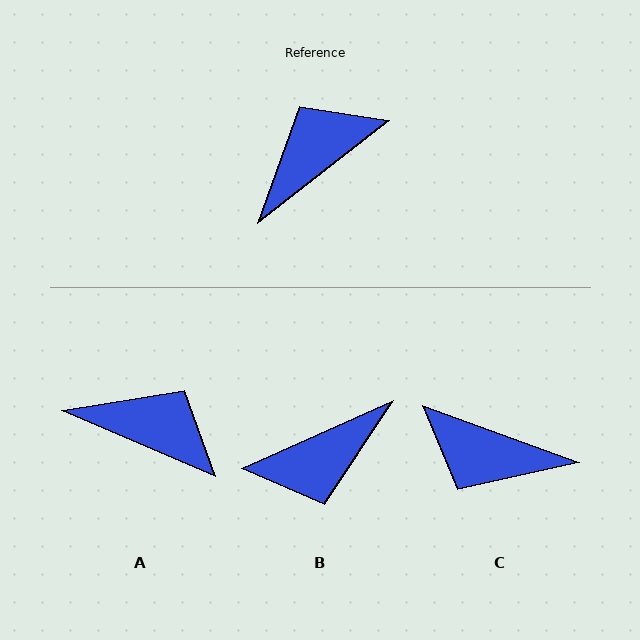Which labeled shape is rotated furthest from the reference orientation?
B, about 166 degrees away.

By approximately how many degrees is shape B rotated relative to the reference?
Approximately 166 degrees counter-clockwise.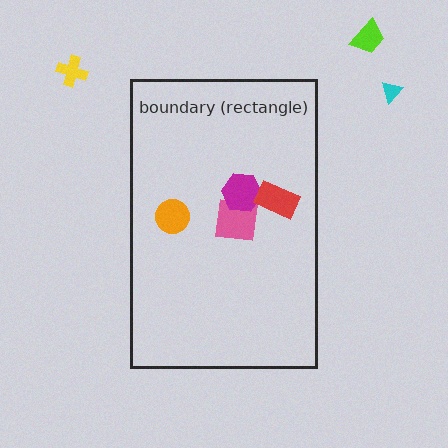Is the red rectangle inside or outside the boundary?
Inside.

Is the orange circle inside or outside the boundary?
Inside.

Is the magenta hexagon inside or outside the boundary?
Inside.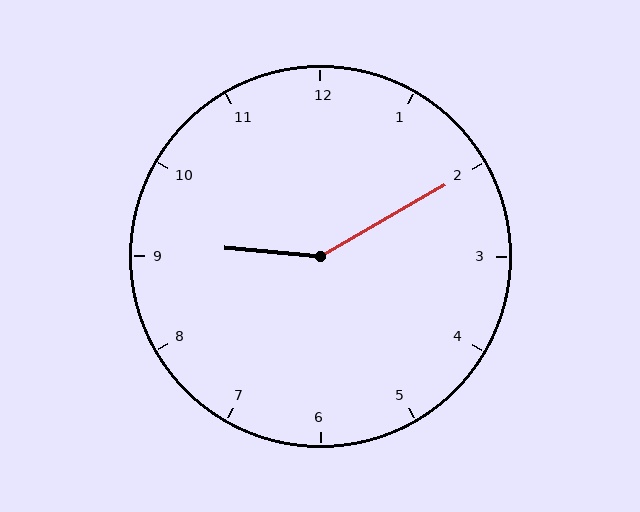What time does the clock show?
9:10.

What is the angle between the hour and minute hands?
Approximately 145 degrees.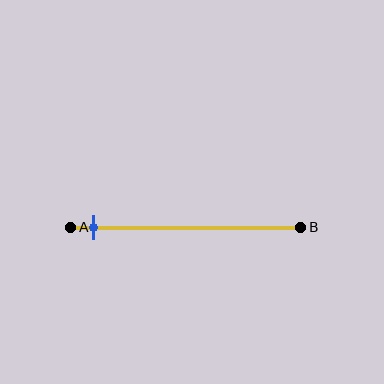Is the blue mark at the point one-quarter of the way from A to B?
No, the mark is at about 10% from A, not at the 25% one-quarter point.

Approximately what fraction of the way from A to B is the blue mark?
The blue mark is approximately 10% of the way from A to B.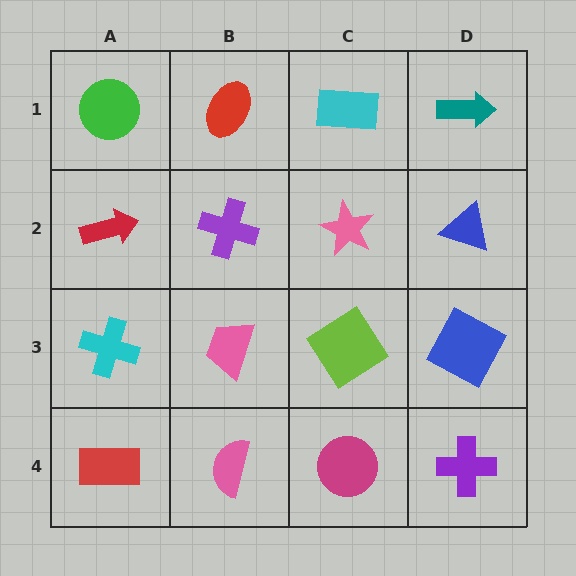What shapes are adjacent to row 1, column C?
A pink star (row 2, column C), a red ellipse (row 1, column B), a teal arrow (row 1, column D).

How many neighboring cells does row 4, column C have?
3.